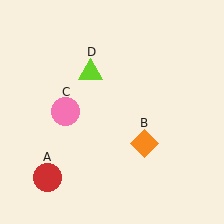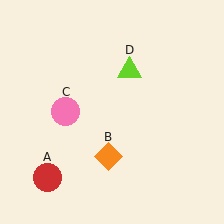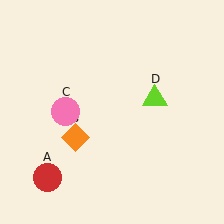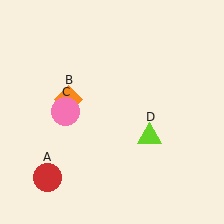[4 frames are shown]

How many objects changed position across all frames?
2 objects changed position: orange diamond (object B), lime triangle (object D).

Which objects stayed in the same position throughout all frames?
Red circle (object A) and pink circle (object C) remained stationary.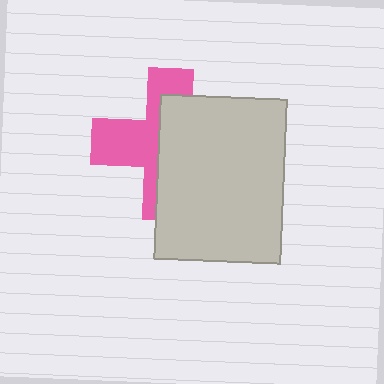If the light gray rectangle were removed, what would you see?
You would see the complete pink cross.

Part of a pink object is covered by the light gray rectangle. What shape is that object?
It is a cross.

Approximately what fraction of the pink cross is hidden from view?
Roughly 56% of the pink cross is hidden behind the light gray rectangle.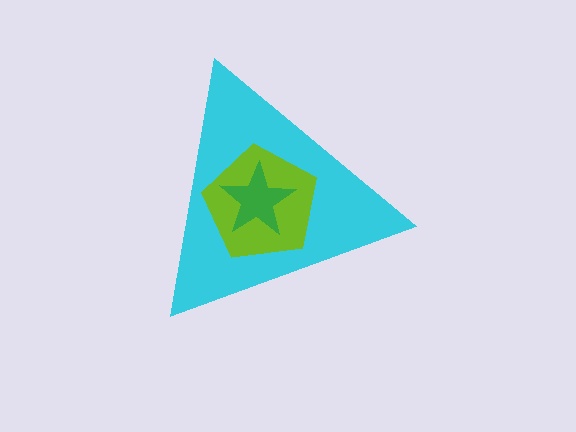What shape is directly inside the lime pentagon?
The green star.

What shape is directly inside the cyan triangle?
The lime pentagon.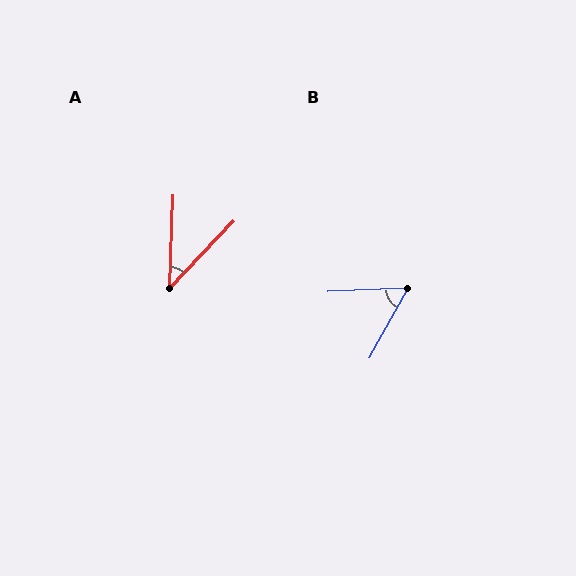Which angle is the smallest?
A, at approximately 42 degrees.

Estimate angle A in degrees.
Approximately 42 degrees.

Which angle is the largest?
B, at approximately 58 degrees.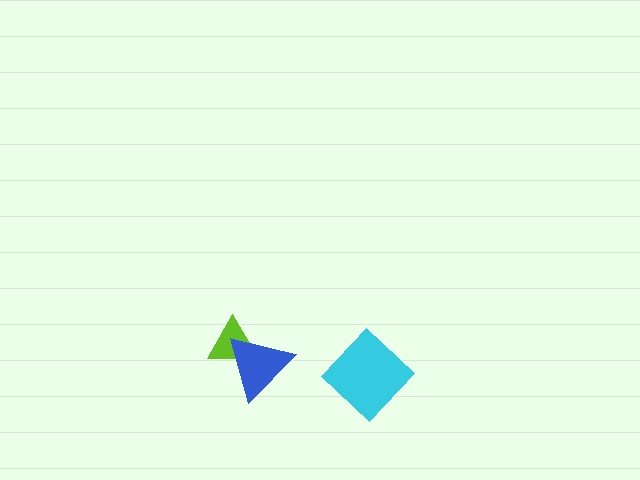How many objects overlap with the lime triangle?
1 object overlaps with the lime triangle.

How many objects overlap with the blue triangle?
1 object overlaps with the blue triangle.